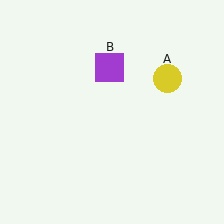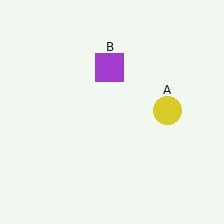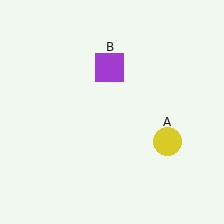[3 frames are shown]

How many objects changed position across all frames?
1 object changed position: yellow circle (object A).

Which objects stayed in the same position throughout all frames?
Purple square (object B) remained stationary.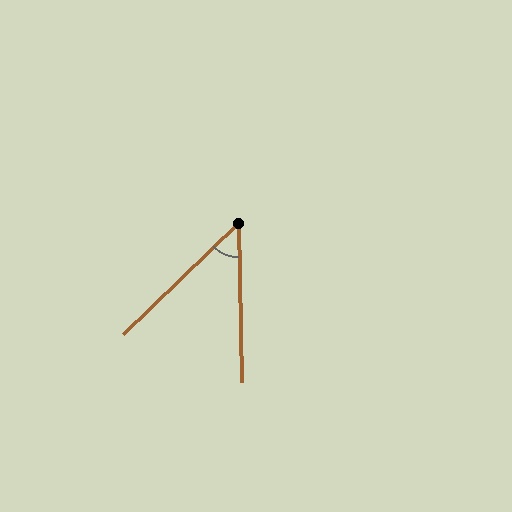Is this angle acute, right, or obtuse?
It is acute.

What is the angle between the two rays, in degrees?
Approximately 47 degrees.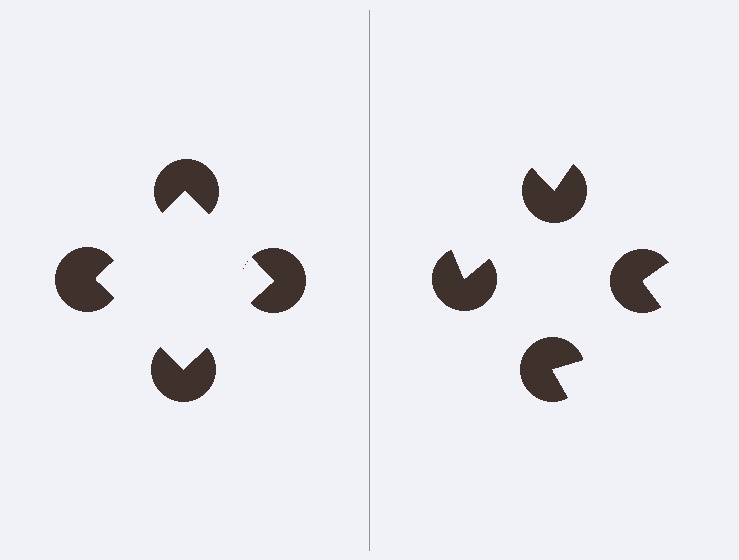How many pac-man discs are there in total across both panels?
8 — 4 on each side.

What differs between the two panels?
The pac-man discs are positioned identically on both sides; only the wedge orientations differ. On the left they align to a square; on the right they are misaligned.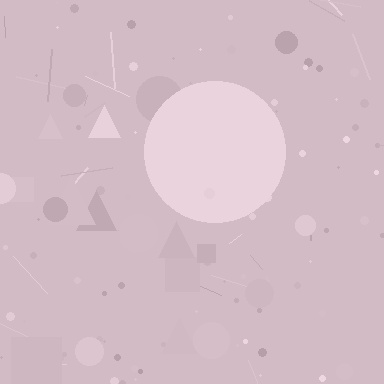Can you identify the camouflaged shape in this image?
The camouflaged shape is a circle.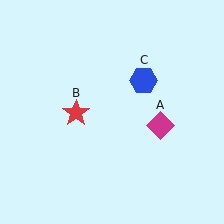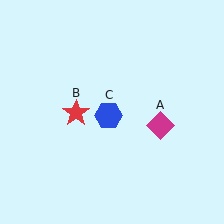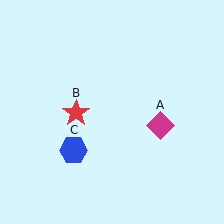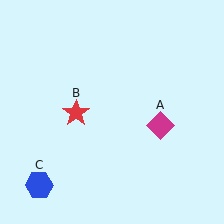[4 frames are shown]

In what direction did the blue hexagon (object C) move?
The blue hexagon (object C) moved down and to the left.